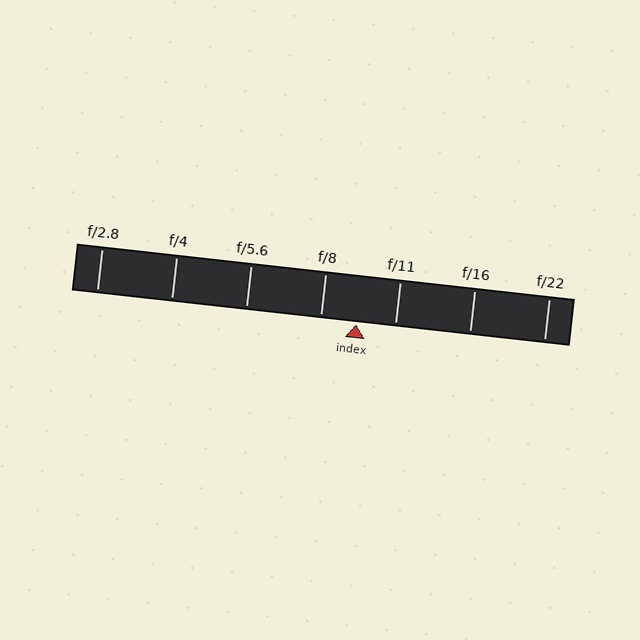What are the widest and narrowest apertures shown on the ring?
The widest aperture shown is f/2.8 and the narrowest is f/22.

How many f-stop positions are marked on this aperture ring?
There are 7 f-stop positions marked.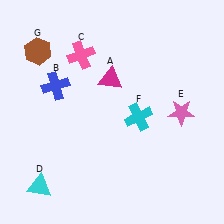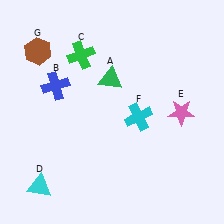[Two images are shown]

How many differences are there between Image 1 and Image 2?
There are 2 differences between the two images.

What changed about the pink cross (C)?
In Image 1, C is pink. In Image 2, it changed to green.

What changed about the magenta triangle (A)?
In Image 1, A is magenta. In Image 2, it changed to green.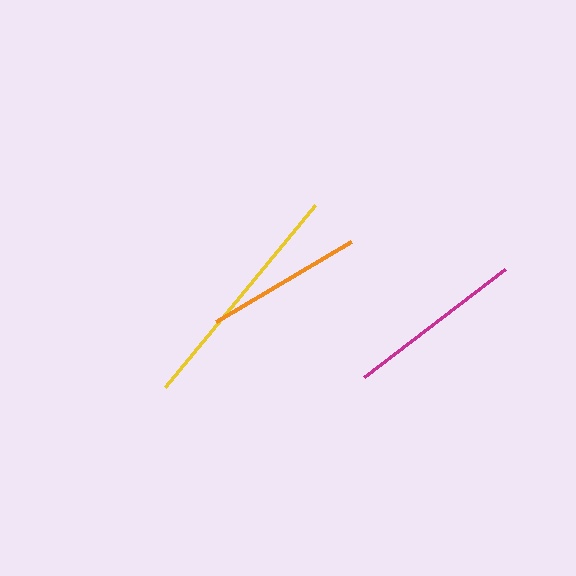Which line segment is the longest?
The yellow line is the longest at approximately 236 pixels.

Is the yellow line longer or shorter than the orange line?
The yellow line is longer than the orange line.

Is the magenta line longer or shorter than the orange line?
The magenta line is longer than the orange line.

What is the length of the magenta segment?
The magenta segment is approximately 178 pixels long.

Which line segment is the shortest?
The orange line is the shortest at approximately 157 pixels.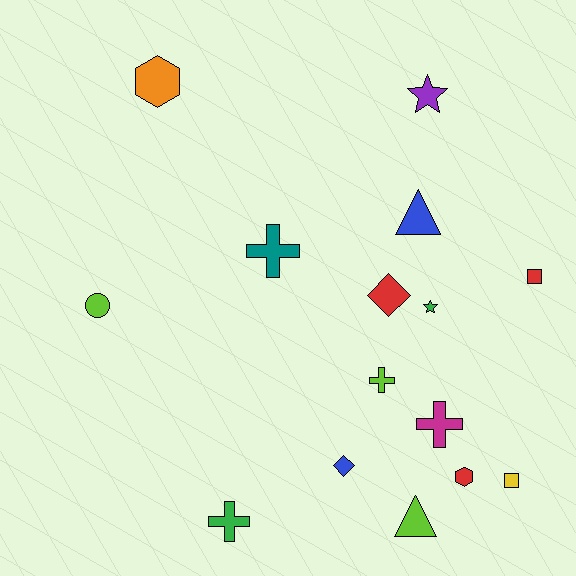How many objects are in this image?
There are 15 objects.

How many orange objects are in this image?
There is 1 orange object.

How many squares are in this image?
There are 2 squares.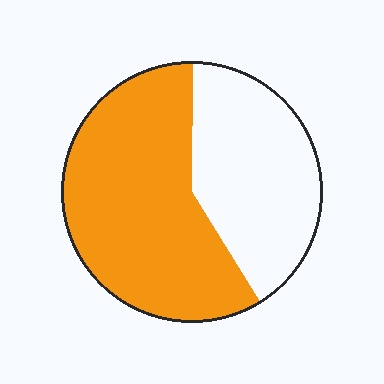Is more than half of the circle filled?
Yes.